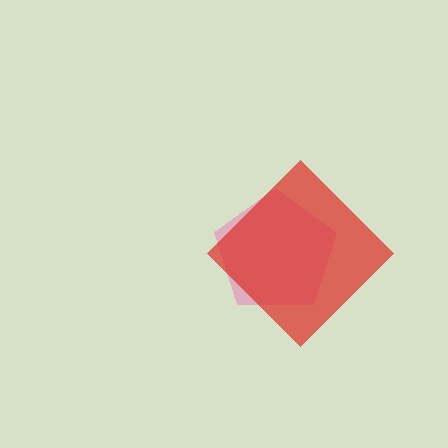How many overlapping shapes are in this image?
There are 2 overlapping shapes in the image.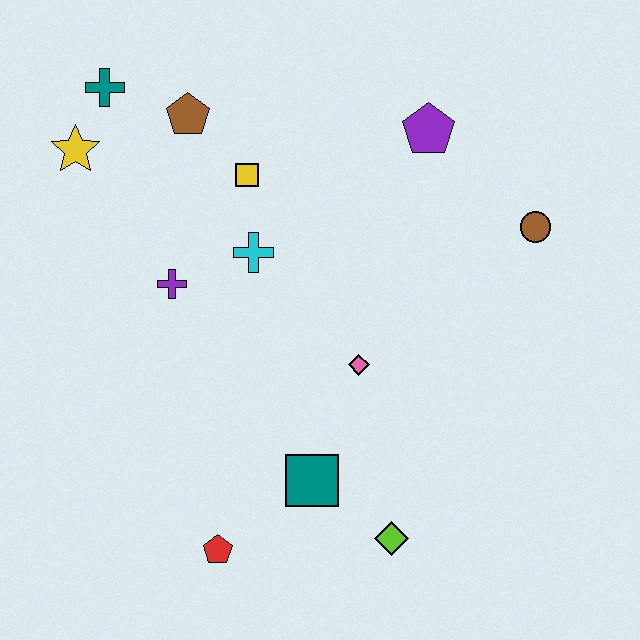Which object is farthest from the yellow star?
The lime diamond is farthest from the yellow star.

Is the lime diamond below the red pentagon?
No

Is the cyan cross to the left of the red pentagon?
No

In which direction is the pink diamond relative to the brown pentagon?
The pink diamond is below the brown pentagon.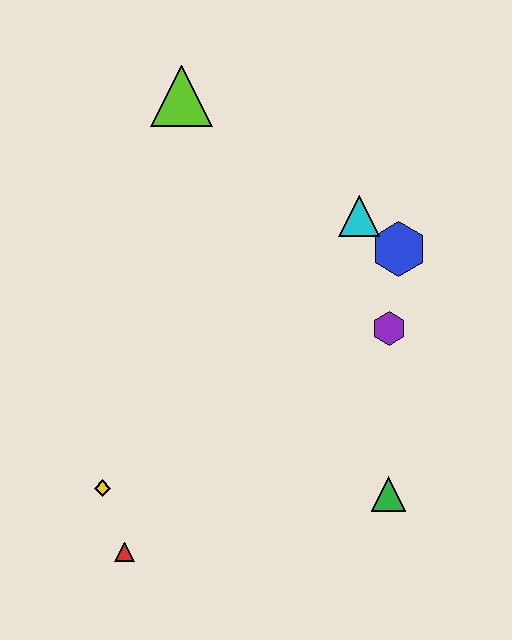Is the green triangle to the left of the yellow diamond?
No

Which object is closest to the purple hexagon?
The blue hexagon is closest to the purple hexagon.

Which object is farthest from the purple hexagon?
The red triangle is farthest from the purple hexagon.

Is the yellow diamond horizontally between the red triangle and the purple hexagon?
No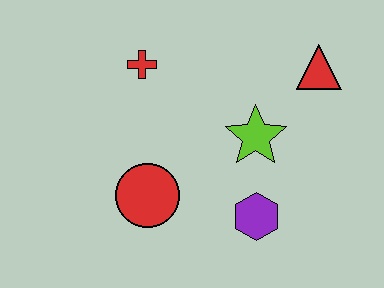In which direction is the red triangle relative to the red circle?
The red triangle is to the right of the red circle.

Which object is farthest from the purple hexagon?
The red cross is farthest from the purple hexagon.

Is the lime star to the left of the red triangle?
Yes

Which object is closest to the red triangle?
The lime star is closest to the red triangle.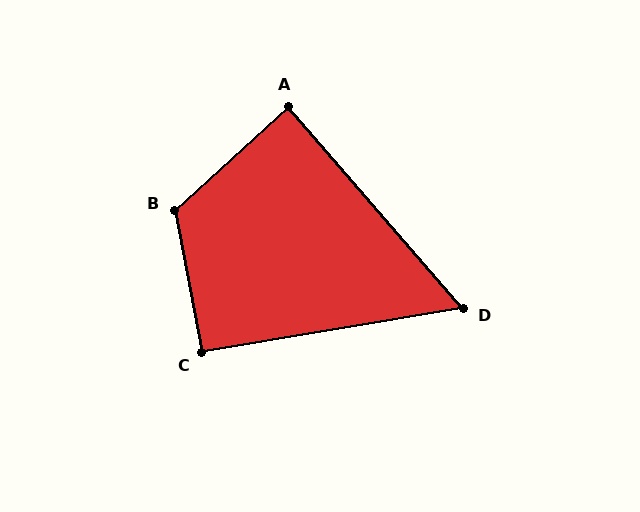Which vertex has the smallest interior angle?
D, at approximately 59 degrees.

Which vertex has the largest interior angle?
B, at approximately 121 degrees.